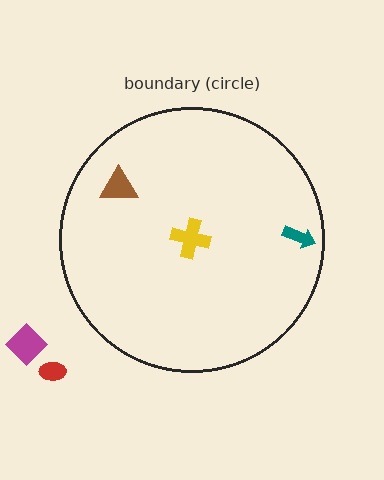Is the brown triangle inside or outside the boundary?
Inside.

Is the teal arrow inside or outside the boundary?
Inside.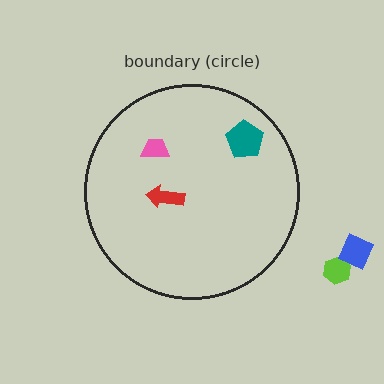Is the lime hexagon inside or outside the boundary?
Outside.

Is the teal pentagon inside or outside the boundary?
Inside.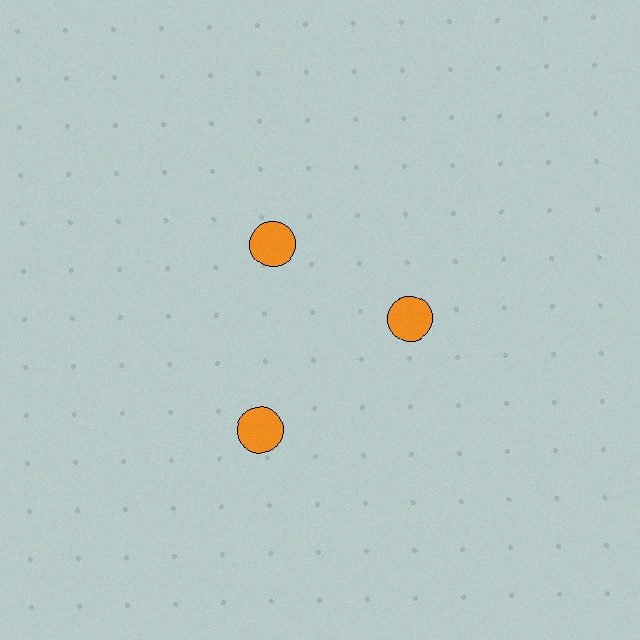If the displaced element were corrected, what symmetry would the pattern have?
It would have 3-fold rotational symmetry — the pattern would map onto itself every 120 degrees.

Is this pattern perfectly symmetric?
No. The 3 orange circles are arranged in a ring, but one element near the 7 o'clock position is pushed outward from the center, breaking the 3-fold rotational symmetry.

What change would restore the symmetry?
The symmetry would be restored by moving it inward, back onto the ring so that all 3 circles sit at equal angles and equal distance from the center.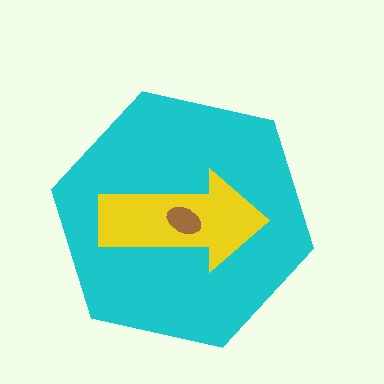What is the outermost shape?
The cyan hexagon.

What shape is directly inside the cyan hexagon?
The yellow arrow.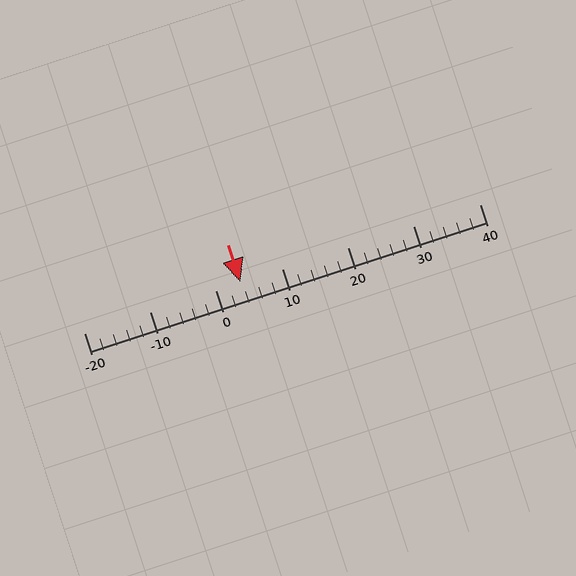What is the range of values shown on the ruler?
The ruler shows values from -20 to 40.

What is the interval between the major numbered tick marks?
The major tick marks are spaced 10 units apart.